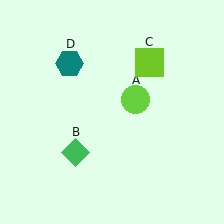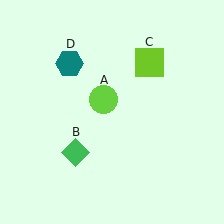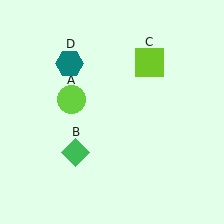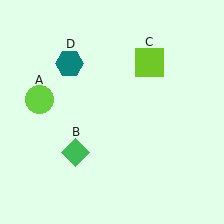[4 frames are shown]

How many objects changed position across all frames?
1 object changed position: lime circle (object A).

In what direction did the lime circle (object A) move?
The lime circle (object A) moved left.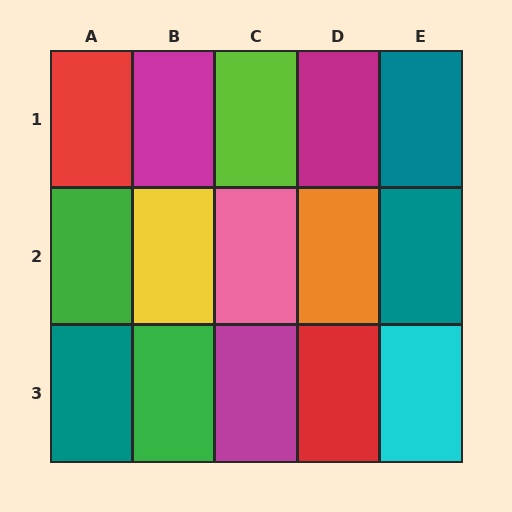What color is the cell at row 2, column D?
Orange.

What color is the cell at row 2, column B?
Yellow.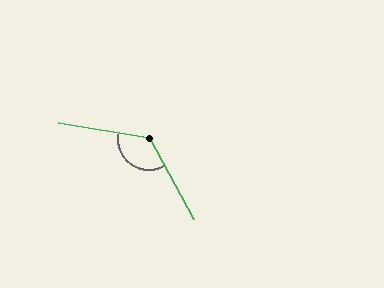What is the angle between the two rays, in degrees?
Approximately 129 degrees.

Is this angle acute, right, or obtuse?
It is obtuse.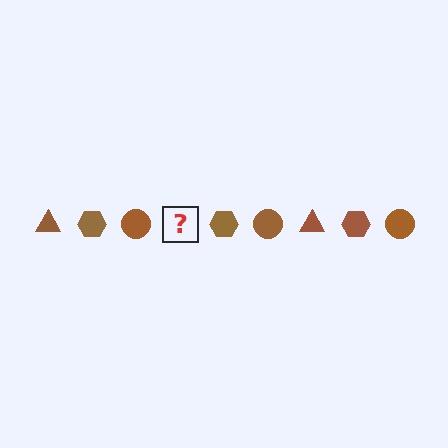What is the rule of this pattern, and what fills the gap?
The rule is that the pattern cycles through triangle, hexagon, circle shapes in brown. The gap should be filled with a brown triangle.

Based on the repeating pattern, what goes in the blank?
The blank should be a brown triangle.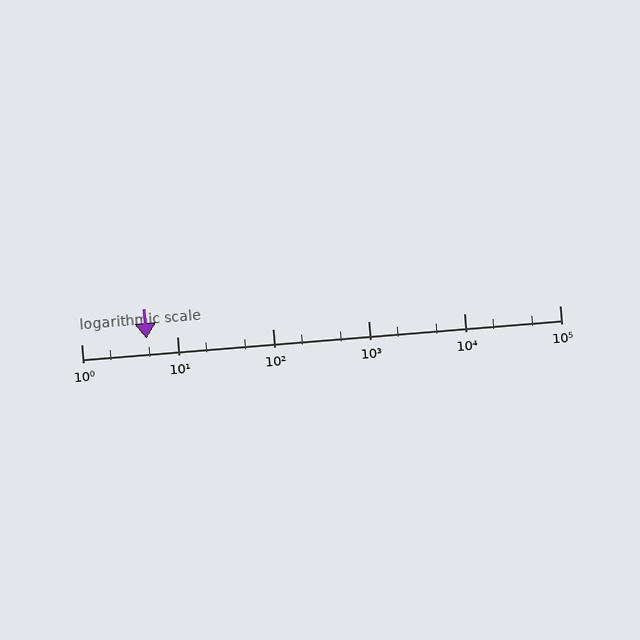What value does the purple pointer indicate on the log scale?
The pointer indicates approximately 4.8.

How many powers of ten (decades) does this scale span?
The scale spans 5 decades, from 1 to 100000.